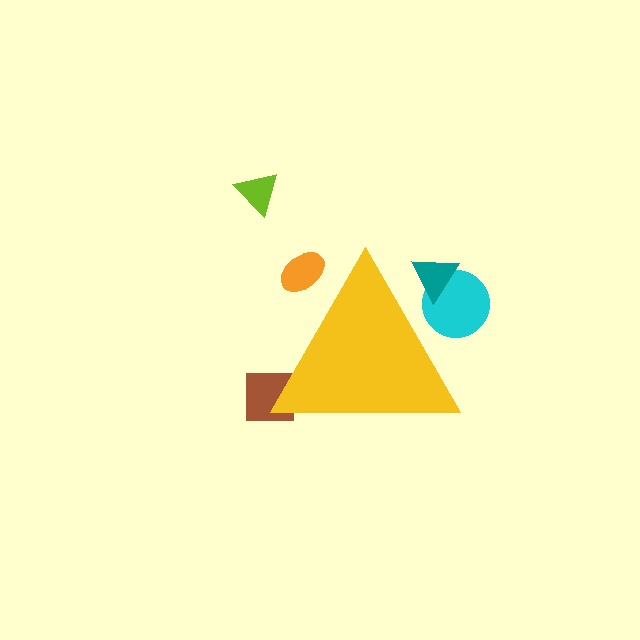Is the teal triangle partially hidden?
Yes, the teal triangle is partially hidden behind the yellow triangle.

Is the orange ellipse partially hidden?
Yes, the orange ellipse is partially hidden behind the yellow triangle.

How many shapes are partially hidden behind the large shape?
4 shapes are partially hidden.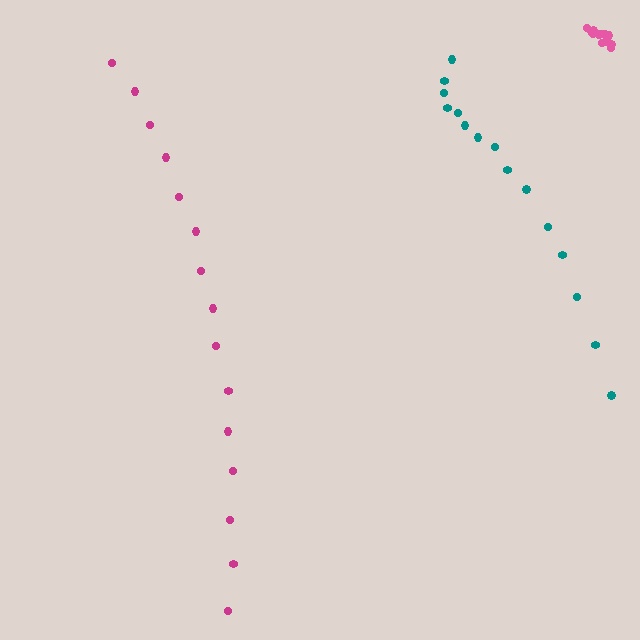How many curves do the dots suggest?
There are 3 distinct paths.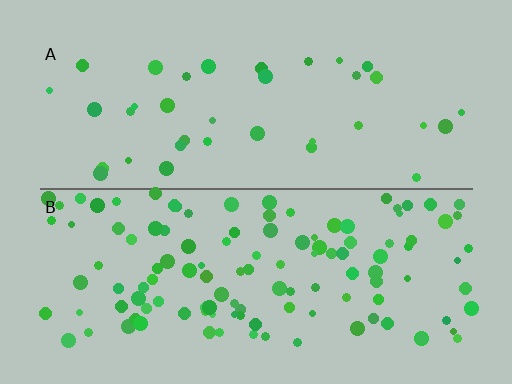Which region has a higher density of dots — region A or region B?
B (the bottom).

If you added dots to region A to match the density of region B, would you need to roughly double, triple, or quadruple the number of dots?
Approximately triple.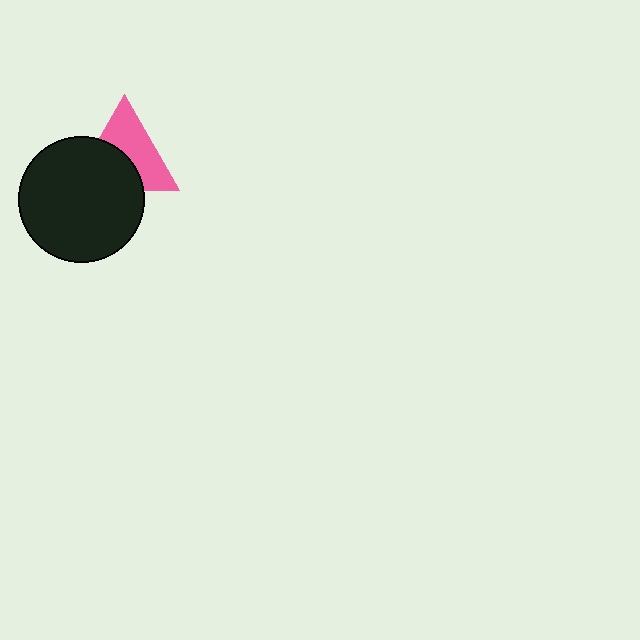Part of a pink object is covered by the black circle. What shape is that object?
It is a triangle.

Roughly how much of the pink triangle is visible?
About half of it is visible (roughly 54%).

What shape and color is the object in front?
The object in front is a black circle.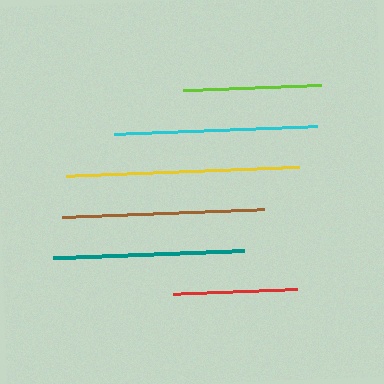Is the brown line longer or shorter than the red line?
The brown line is longer than the red line.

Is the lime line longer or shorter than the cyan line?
The cyan line is longer than the lime line.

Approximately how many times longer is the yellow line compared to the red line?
The yellow line is approximately 1.9 times the length of the red line.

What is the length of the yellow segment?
The yellow segment is approximately 232 pixels long.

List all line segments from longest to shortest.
From longest to shortest: yellow, cyan, brown, teal, lime, red.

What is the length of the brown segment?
The brown segment is approximately 202 pixels long.